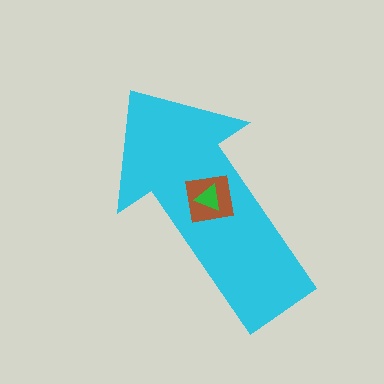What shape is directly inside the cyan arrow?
The brown square.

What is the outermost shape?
The cyan arrow.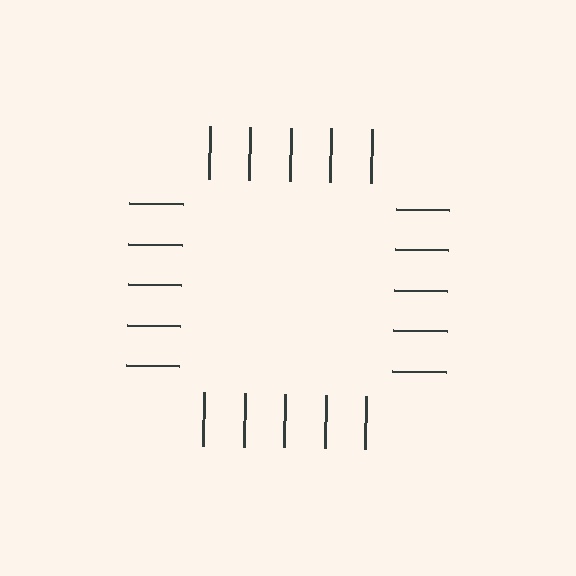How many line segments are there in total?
20 — 5 along each of the 4 edges.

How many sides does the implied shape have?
4 sides — the line-ends trace a square.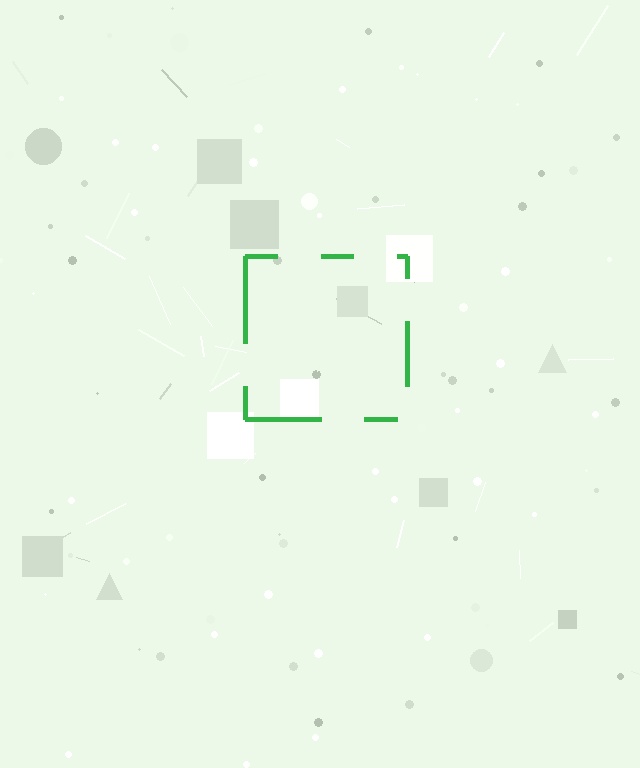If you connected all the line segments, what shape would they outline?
They would outline a square.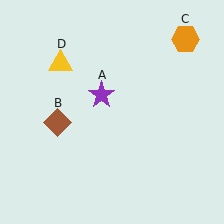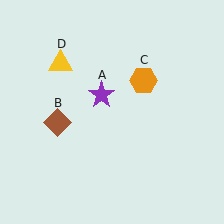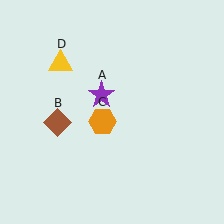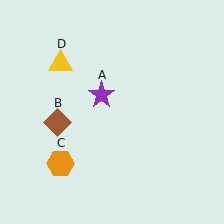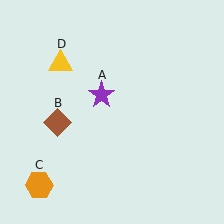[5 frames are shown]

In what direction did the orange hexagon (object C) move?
The orange hexagon (object C) moved down and to the left.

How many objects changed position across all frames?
1 object changed position: orange hexagon (object C).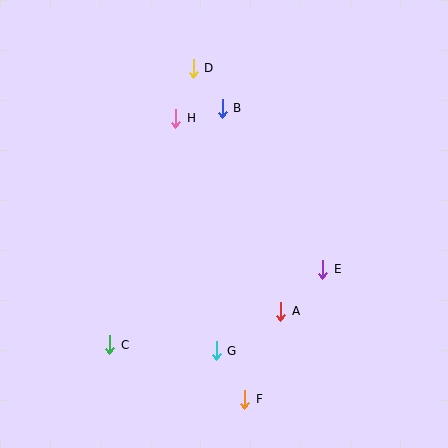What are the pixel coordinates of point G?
Point G is at (216, 351).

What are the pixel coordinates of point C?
Point C is at (110, 345).